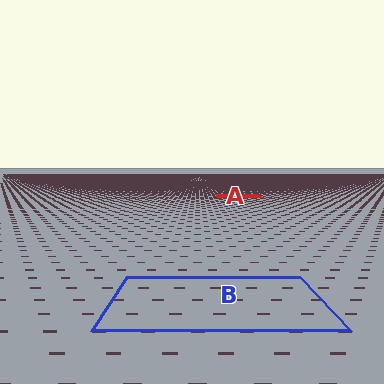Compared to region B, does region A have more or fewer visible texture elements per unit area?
Region A has more texture elements per unit area — they are packed more densely because it is farther away.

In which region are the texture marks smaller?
The texture marks are smaller in region A, because it is farther away.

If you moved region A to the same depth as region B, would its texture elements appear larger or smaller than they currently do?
They would appear larger. At a closer depth, the same texture elements are projected at a bigger on-screen size.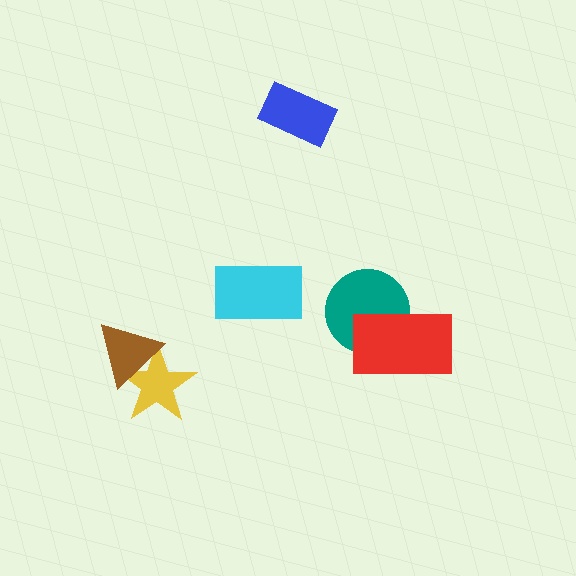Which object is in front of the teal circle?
The red rectangle is in front of the teal circle.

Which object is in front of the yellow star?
The brown triangle is in front of the yellow star.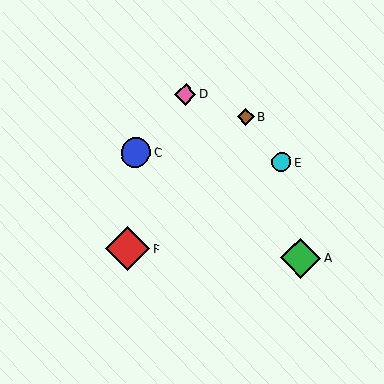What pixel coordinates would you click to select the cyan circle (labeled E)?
Click at (281, 162) to select the cyan circle E.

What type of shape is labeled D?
Shape D is a pink diamond.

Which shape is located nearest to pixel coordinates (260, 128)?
The brown diamond (labeled B) at (246, 117) is nearest to that location.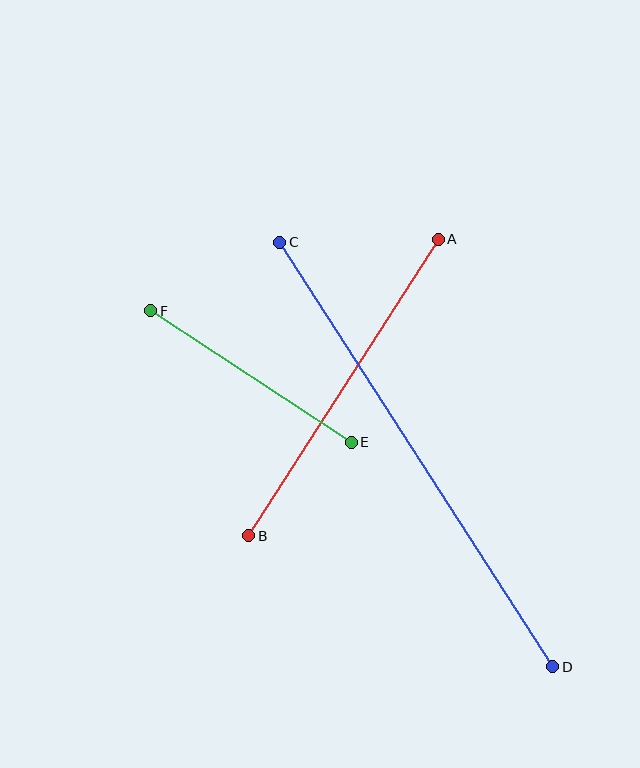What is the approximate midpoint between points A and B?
The midpoint is at approximately (344, 387) pixels.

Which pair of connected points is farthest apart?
Points C and D are farthest apart.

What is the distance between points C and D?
The distance is approximately 505 pixels.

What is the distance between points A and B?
The distance is approximately 352 pixels.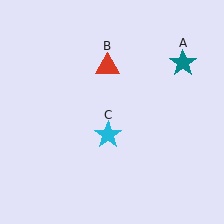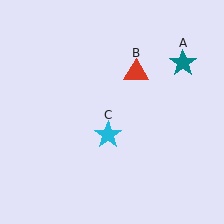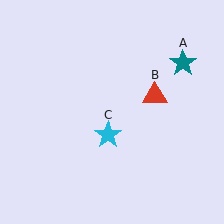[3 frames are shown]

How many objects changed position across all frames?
1 object changed position: red triangle (object B).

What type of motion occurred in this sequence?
The red triangle (object B) rotated clockwise around the center of the scene.